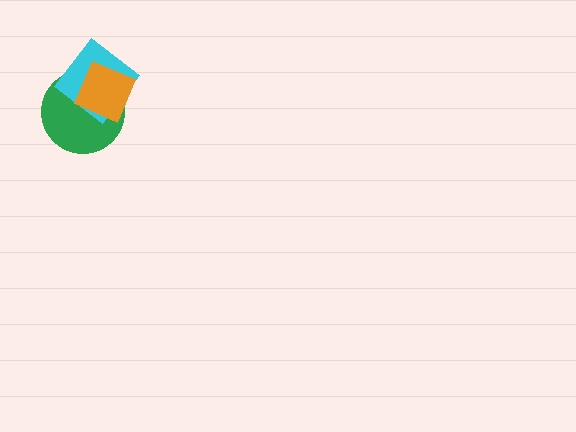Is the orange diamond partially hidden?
No, no other shape covers it.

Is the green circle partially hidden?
Yes, it is partially covered by another shape.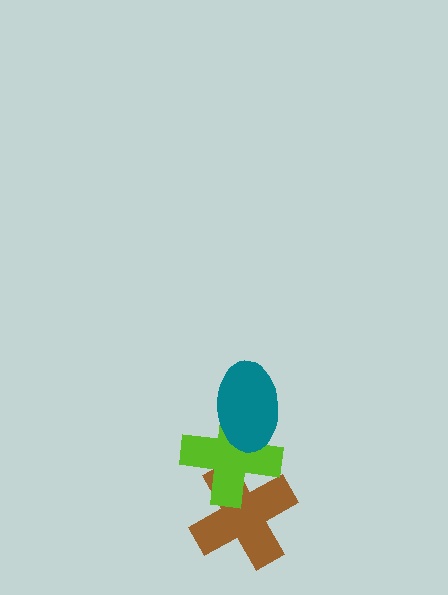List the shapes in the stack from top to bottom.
From top to bottom: the teal ellipse, the lime cross, the brown cross.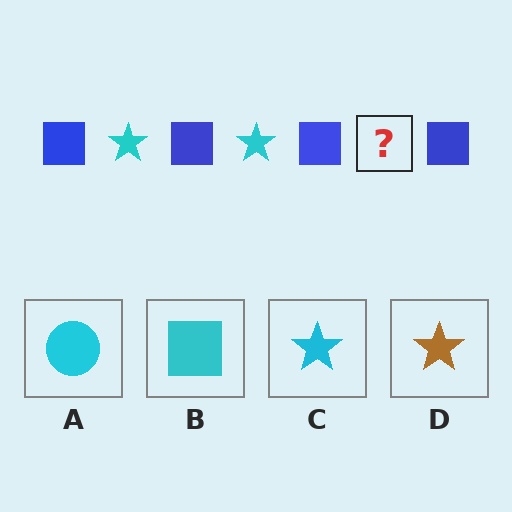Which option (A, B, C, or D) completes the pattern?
C.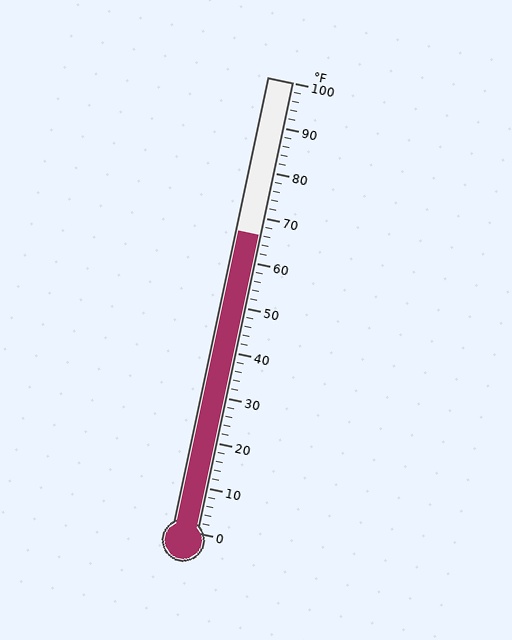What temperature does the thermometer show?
The thermometer shows approximately 66°F.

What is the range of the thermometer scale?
The thermometer scale ranges from 0°F to 100°F.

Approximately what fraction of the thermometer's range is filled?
The thermometer is filled to approximately 65% of its range.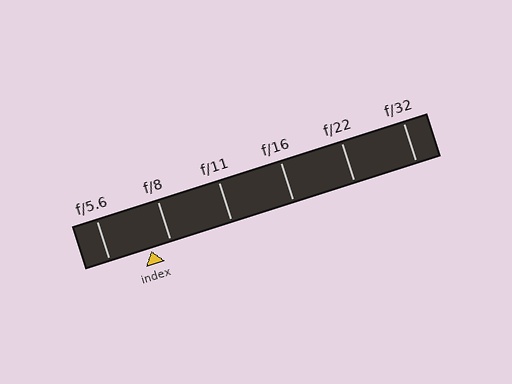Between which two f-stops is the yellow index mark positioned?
The index mark is between f/5.6 and f/8.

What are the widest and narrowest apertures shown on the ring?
The widest aperture shown is f/5.6 and the narrowest is f/32.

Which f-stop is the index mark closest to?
The index mark is closest to f/8.